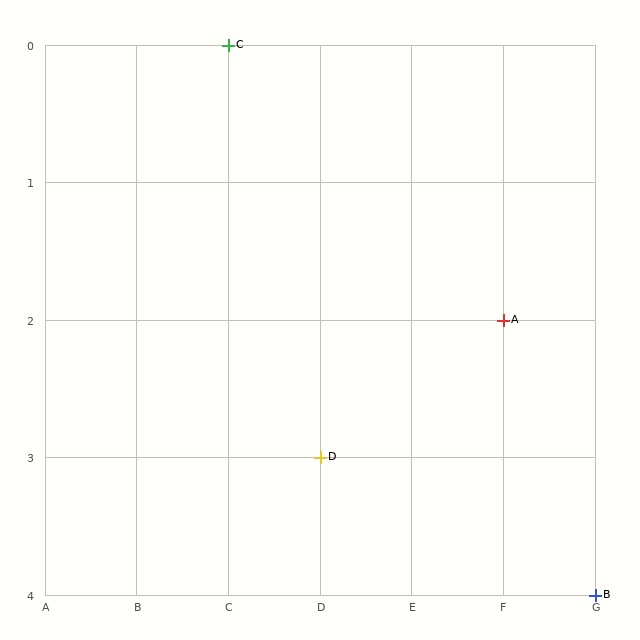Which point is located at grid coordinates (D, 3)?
Point D is at (D, 3).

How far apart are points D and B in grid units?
Points D and B are 3 columns and 1 row apart (about 3.2 grid units diagonally).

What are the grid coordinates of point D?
Point D is at grid coordinates (D, 3).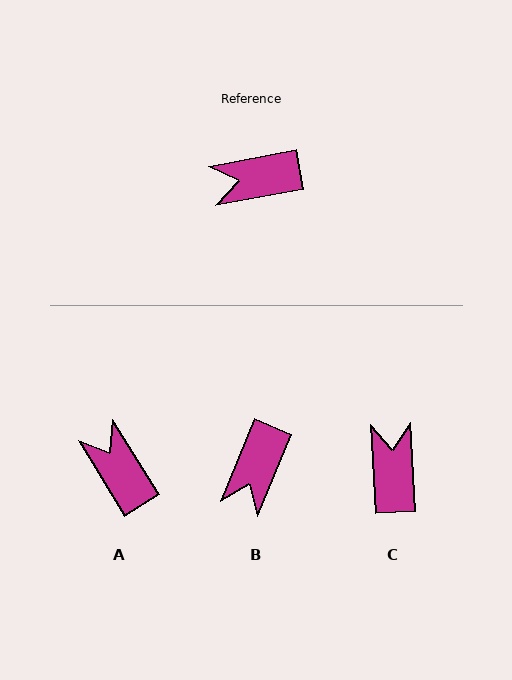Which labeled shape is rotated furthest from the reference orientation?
C, about 98 degrees away.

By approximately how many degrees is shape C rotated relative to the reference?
Approximately 98 degrees clockwise.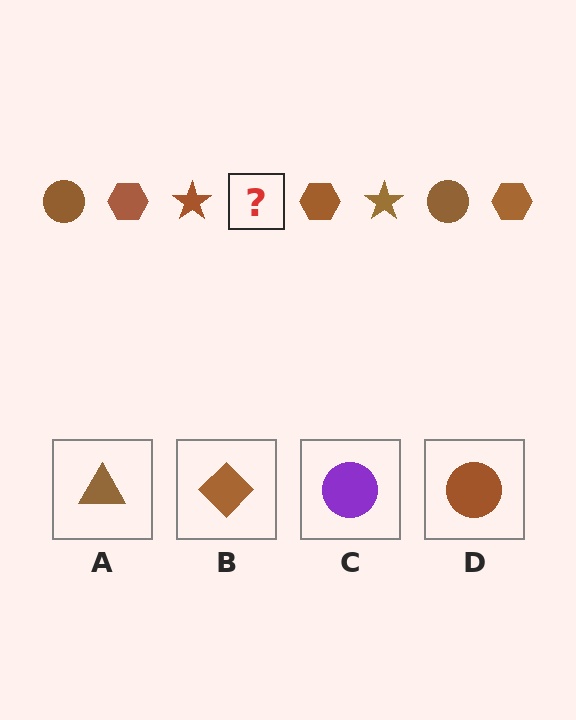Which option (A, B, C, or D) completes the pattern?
D.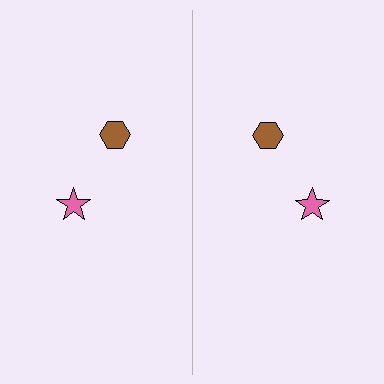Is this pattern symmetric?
Yes, this pattern has bilateral (reflection) symmetry.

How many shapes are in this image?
There are 4 shapes in this image.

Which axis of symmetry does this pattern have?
The pattern has a vertical axis of symmetry running through the center of the image.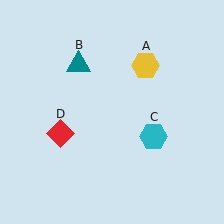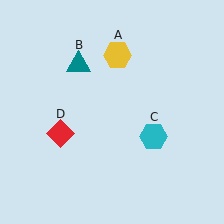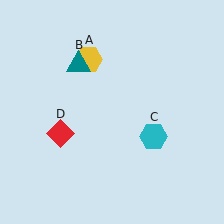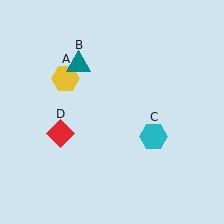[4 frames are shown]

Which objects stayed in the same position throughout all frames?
Teal triangle (object B) and cyan hexagon (object C) and red diamond (object D) remained stationary.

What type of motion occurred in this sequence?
The yellow hexagon (object A) rotated counterclockwise around the center of the scene.